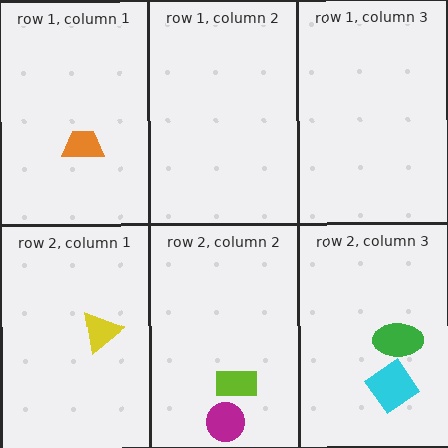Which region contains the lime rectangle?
The row 2, column 2 region.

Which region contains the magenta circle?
The row 2, column 2 region.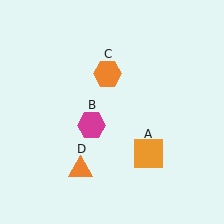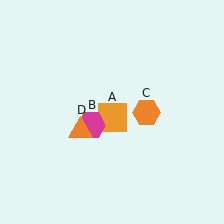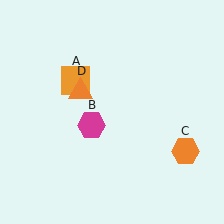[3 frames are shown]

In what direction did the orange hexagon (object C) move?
The orange hexagon (object C) moved down and to the right.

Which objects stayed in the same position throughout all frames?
Magenta hexagon (object B) remained stationary.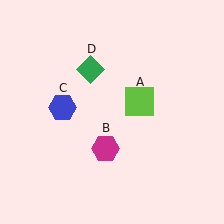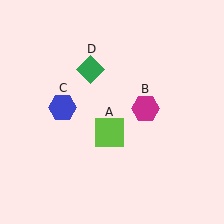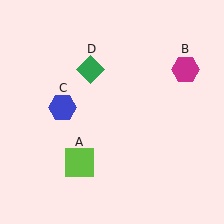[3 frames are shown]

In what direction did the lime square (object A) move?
The lime square (object A) moved down and to the left.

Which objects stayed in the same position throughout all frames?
Blue hexagon (object C) and green diamond (object D) remained stationary.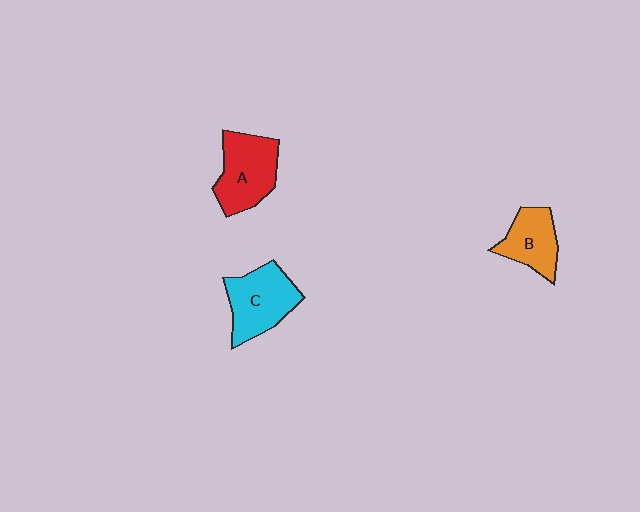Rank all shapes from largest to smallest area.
From largest to smallest: C (cyan), A (red), B (orange).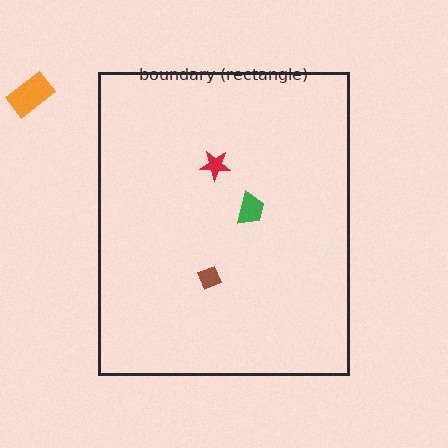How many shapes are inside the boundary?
3 inside, 1 outside.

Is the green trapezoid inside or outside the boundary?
Inside.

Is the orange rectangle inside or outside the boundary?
Outside.